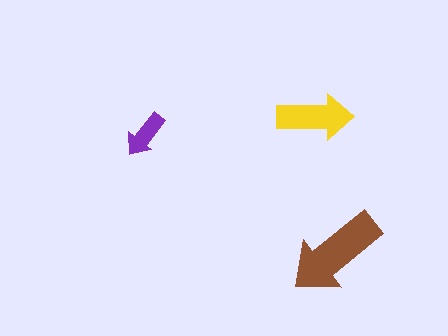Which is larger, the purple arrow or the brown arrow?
The brown one.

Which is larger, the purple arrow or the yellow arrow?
The yellow one.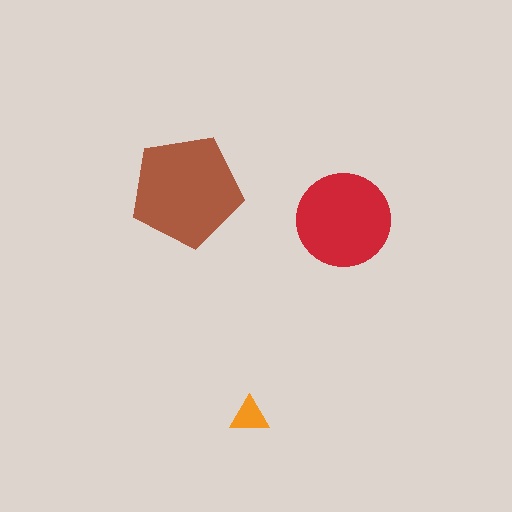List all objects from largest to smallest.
The brown pentagon, the red circle, the orange triangle.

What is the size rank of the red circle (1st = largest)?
2nd.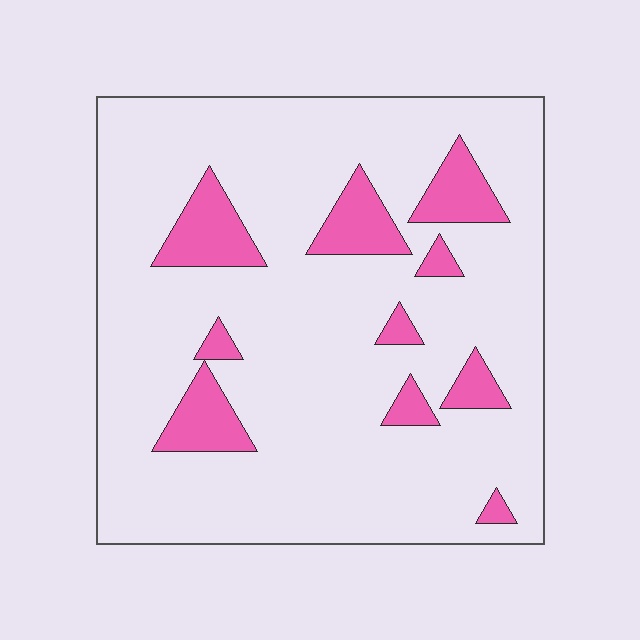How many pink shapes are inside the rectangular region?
10.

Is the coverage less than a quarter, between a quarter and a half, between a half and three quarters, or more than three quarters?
Less than a quarter.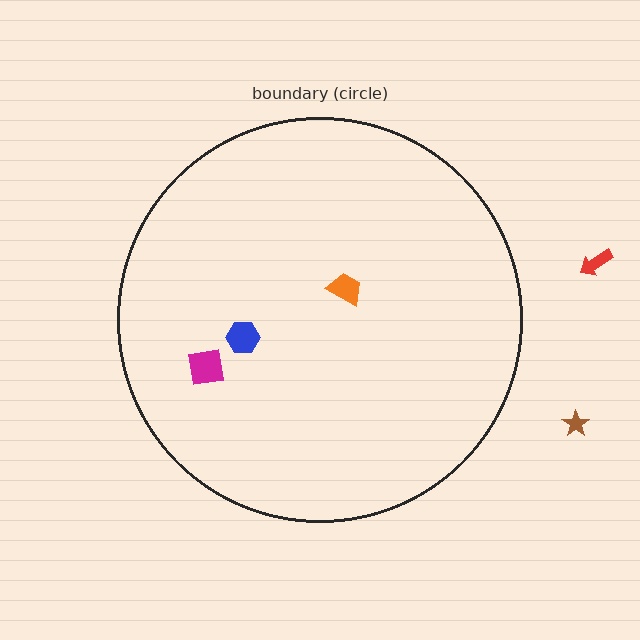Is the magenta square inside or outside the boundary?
Inside.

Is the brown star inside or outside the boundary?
Outside.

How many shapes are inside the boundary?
3 inside, 2 outside.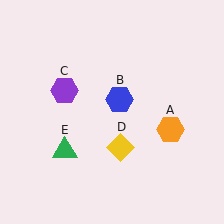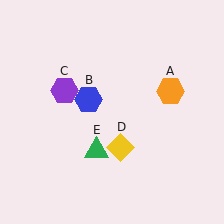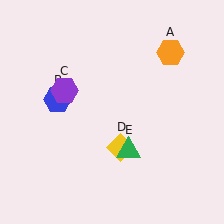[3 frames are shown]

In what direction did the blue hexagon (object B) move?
The blue hexagon (object B) moved left.